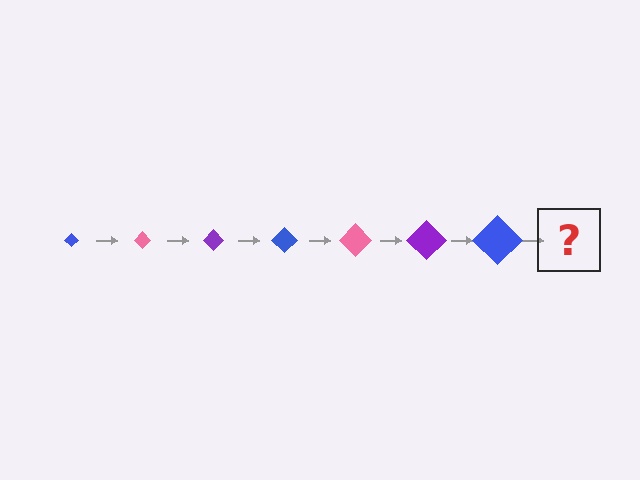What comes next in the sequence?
The next element should be a pink diamond, larger than the previous one.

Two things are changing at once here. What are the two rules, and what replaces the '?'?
The two rules are that the diamond grows larger each step and the color cycles through blue, pink, and purple. The '?' should be a pink diamond, larger than the previous one.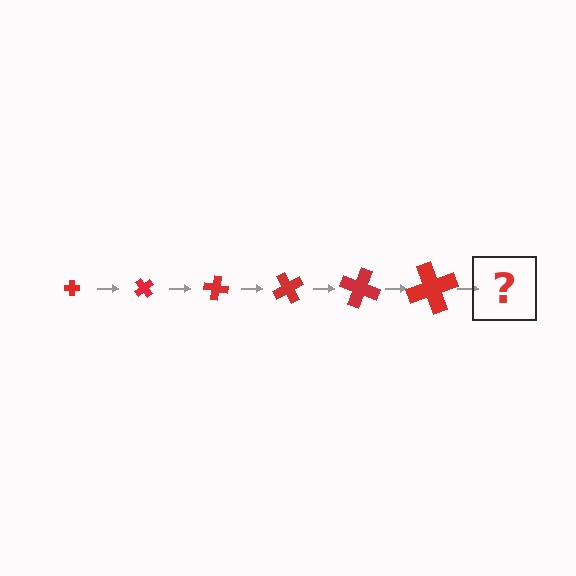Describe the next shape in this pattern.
It should be a cross, larger than the previous one and rotated 300 degrees from the start.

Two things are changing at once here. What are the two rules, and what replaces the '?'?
The two rules are that the cross grows larger each step and it rotates 50 degrees each step. The '?' should be a cross, larger than the previous one and rotated 300 degrees from the start.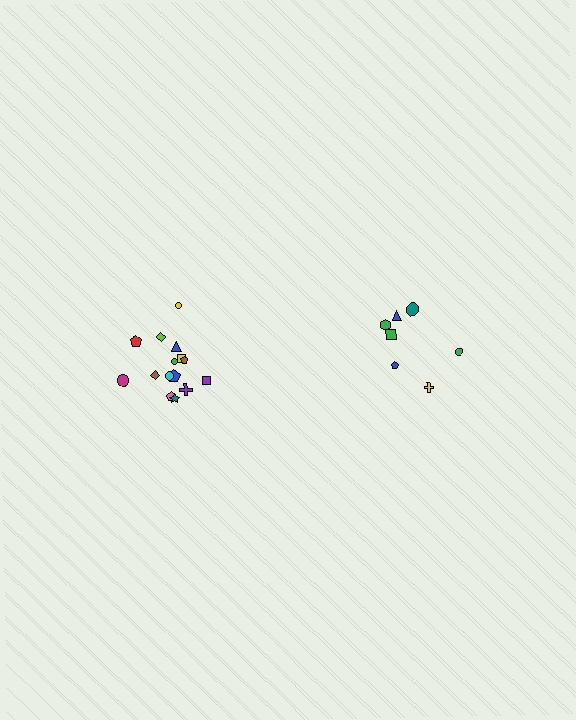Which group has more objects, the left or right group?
The left group.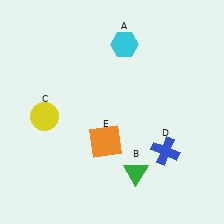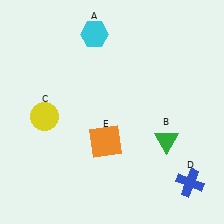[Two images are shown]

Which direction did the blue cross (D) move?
The blue cross (D) moved down.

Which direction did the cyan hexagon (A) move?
The cyan hexagon (A) moved left.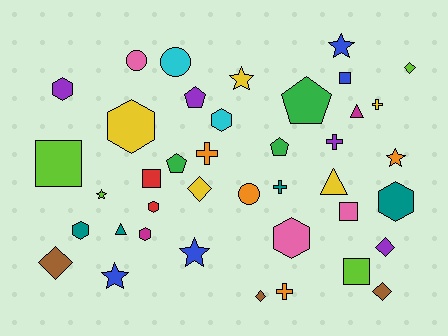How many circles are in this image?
There are 3 circles.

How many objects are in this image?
There are 40 objects.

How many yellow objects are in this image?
There are 5 yellow objects.